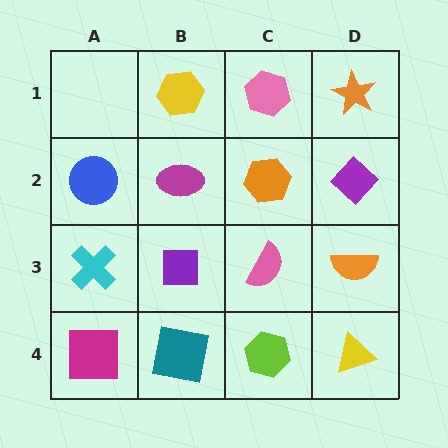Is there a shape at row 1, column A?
No, that cell is empty.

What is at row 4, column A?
A magenta square.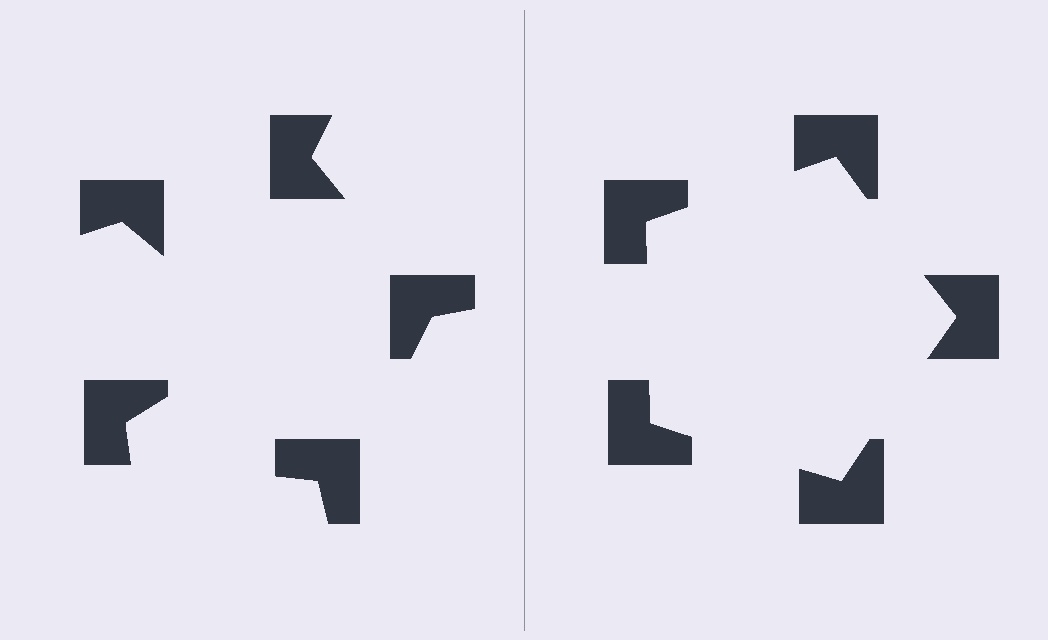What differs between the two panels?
The notched squares are positioned identically on both sides; only the wedge orientations differ. On the right they align to a pentagon; on the left they are misaligned.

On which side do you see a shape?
An illusory pentagon appears on the right side. On the left side the wedge cuts are rotated, so no coherent shape forms.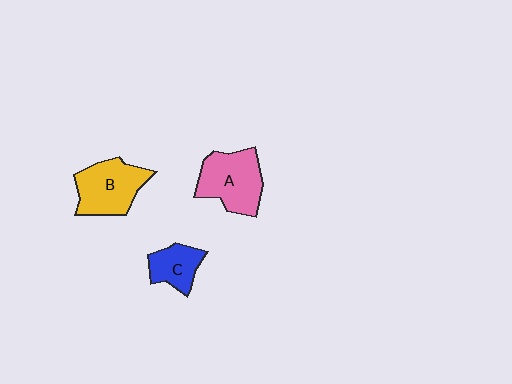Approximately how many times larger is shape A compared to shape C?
Approximately 1.7 times.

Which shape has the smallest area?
Shape C (blue).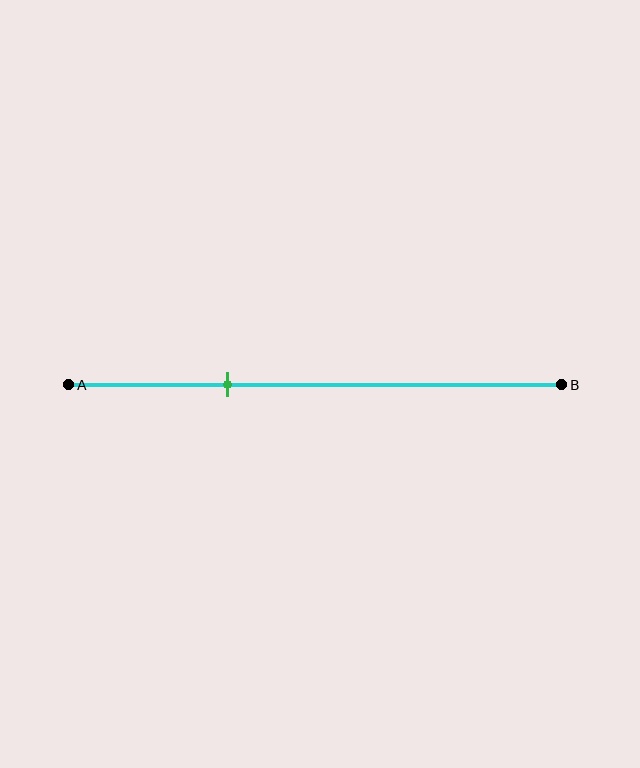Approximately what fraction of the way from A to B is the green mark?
The green mark is approximately 30% of the way from A to B.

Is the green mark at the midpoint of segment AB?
No, the mark is at about 30% from A, not at the 50% midpoint.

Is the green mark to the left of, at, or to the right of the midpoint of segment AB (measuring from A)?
The green mark is to the left of the midpoint of segment AB.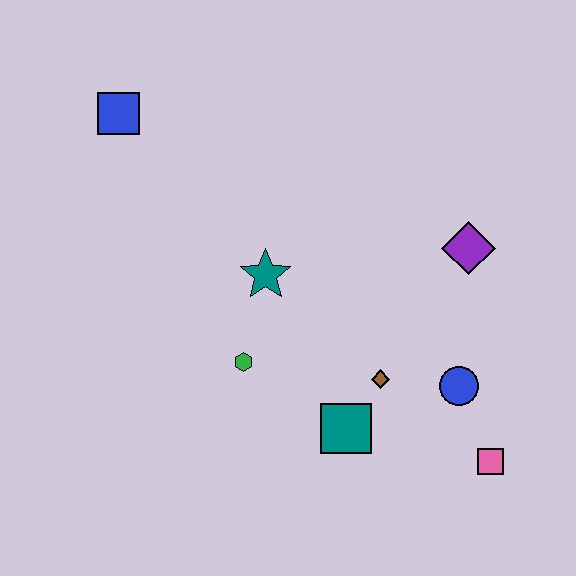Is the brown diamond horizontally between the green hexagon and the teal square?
No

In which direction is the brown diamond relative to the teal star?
The brown diamond is to the right of the teal star.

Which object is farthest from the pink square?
The blue square is farthest from the pink square.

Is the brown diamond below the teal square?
No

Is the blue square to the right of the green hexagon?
No